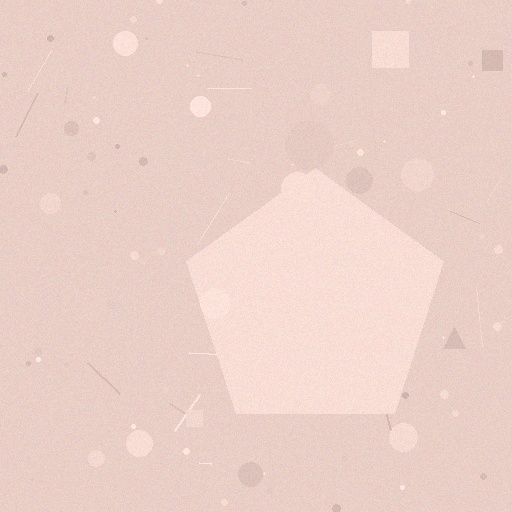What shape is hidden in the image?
A pentagon is hidden in the image.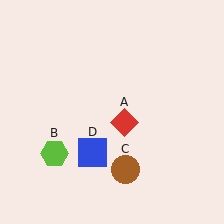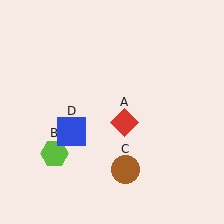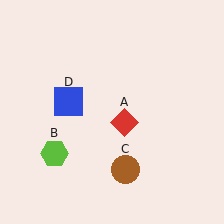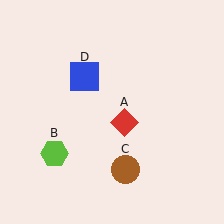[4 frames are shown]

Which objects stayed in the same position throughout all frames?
Red diamond (object A) and lime hexagon (object B) and brown circle (object C) remained stationary.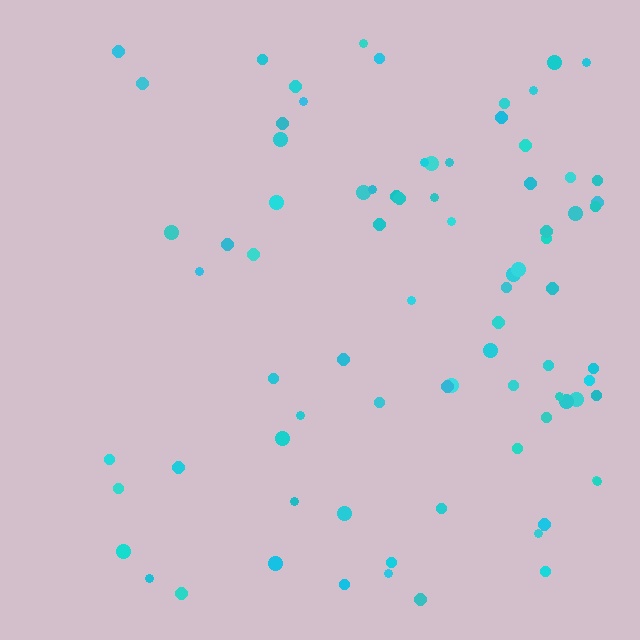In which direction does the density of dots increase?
From left to right, with the right side densest.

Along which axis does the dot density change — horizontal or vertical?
Horizontal.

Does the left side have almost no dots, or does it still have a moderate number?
Still a moderate number, just noticeably fewer than the right.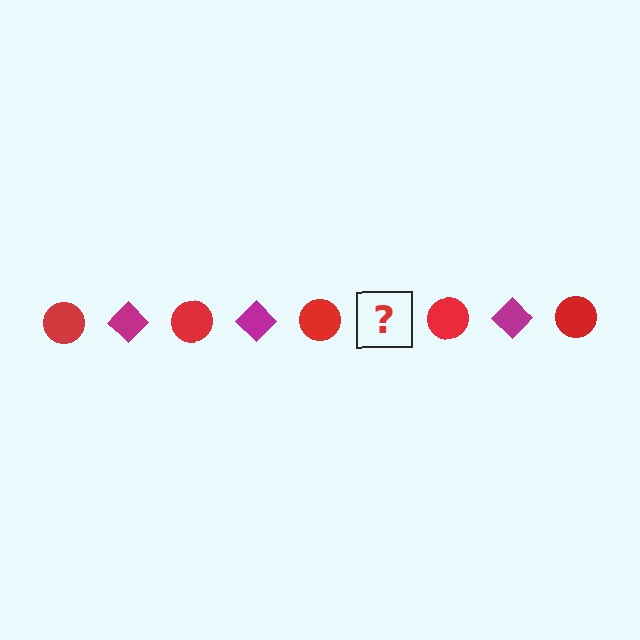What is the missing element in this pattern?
The missing element is a magenta diamond.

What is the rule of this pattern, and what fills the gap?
The rule is that the pattern alternates between red circle and magenta diamond. The gap should be filled with a magenta diamond.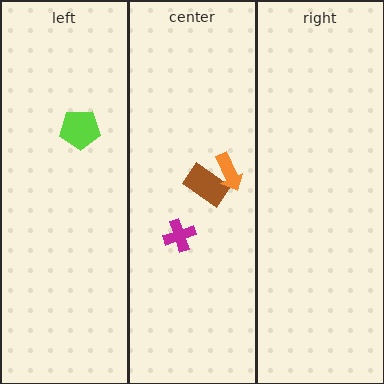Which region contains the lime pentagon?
The left region.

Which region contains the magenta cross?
The center region.